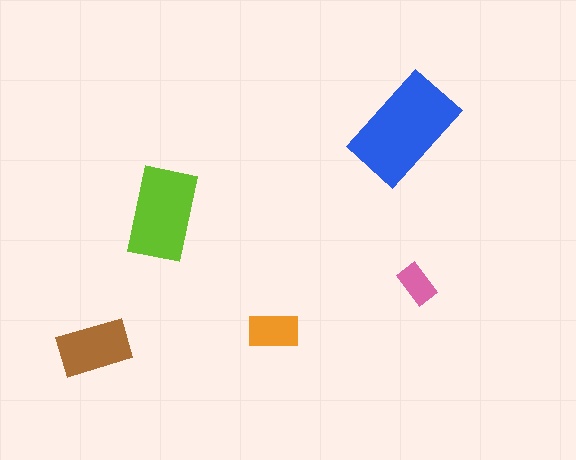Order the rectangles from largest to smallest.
the blue one, the lime one, the brown one, the orange one, the pink one.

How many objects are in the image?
There are 5 objects in the image.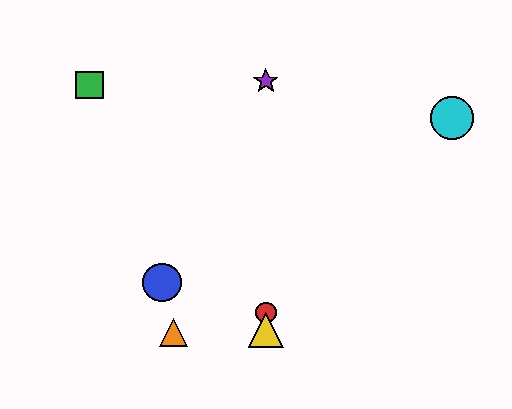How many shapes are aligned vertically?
3 shapes (the red circle, the yellow triangle, the purple star) are aligned vertically.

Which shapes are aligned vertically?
The red circle, the yellow triangle, the purple star are aligned vertically.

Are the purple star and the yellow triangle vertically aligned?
Yes, both are at x≈266.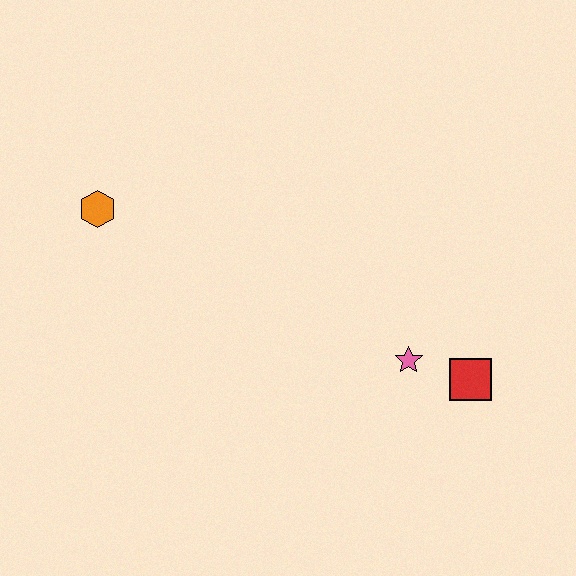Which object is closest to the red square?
The pink star is closest to the red square.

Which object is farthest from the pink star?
The orange hexagon is farthest from the pink star.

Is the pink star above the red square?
Yes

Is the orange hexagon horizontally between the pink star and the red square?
No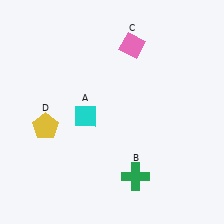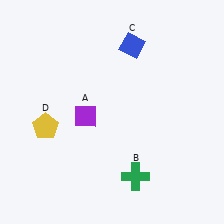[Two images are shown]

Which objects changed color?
A changed from cyan to purple. C changed from pink to blue.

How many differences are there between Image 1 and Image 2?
There are 2 differences between the two images.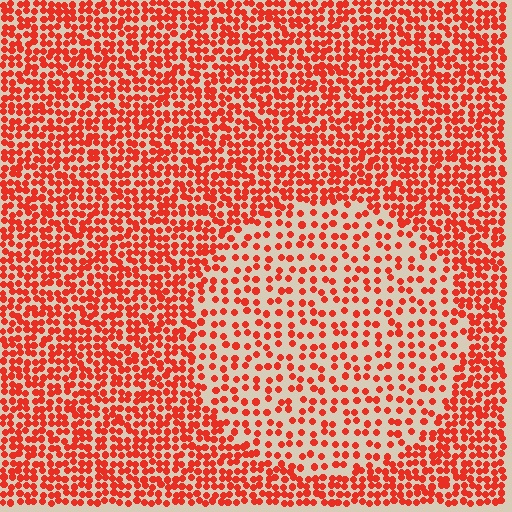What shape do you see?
I see a circle.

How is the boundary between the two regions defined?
The boundary is defined by a change in element density (approximately 2.0x ratio). All elements are the same color, size, and shape.